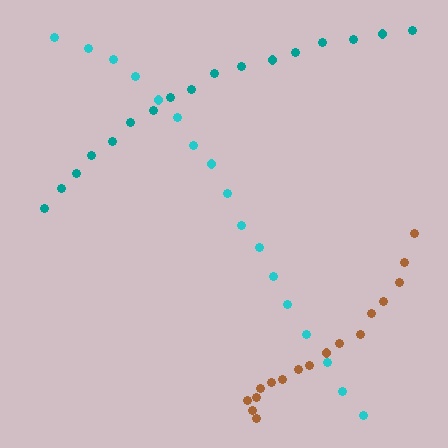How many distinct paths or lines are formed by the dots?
There are 3 distinct paths.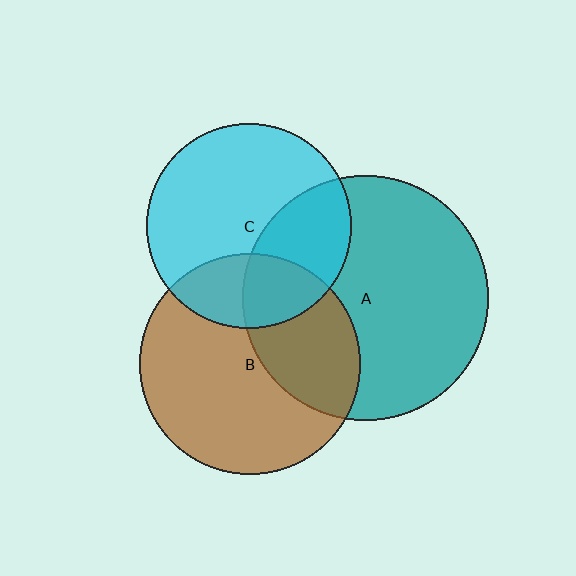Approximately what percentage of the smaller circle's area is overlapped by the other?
Approximately 25%.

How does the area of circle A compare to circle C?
Approximately 1.4 times.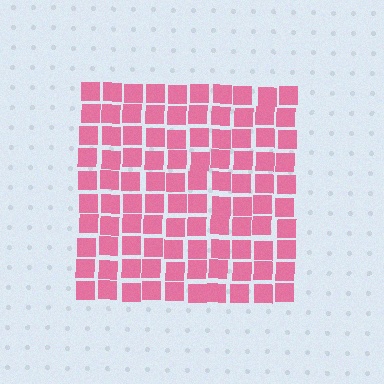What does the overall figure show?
The overall figure shows a square.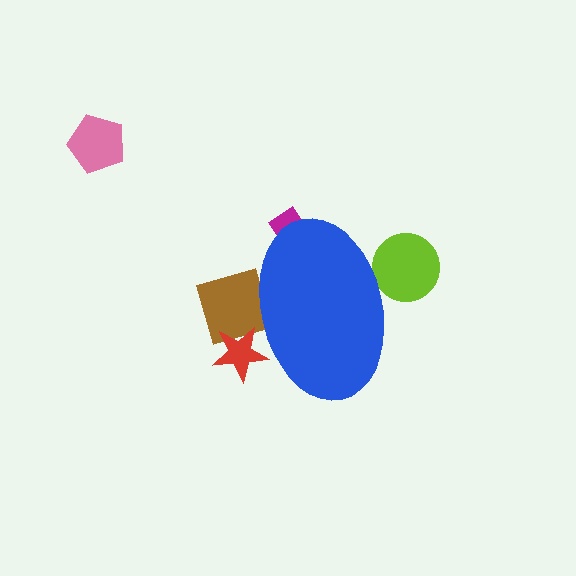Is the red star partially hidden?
Yes, the red star is partially hidden behind the blue ellipse.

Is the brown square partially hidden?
Yes, the brown square is partially hidden behind the blue ellipse.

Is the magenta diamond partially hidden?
Yes, the magenta diamond is partially hidden behind the blue ellipse.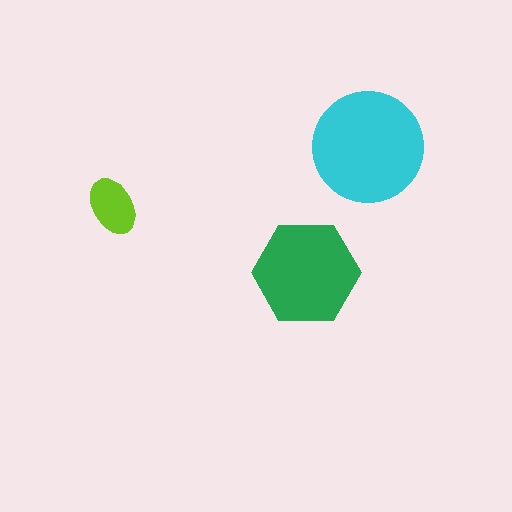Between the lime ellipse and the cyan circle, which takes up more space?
The cyan circle.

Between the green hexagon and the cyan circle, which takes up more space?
The cyan circle.